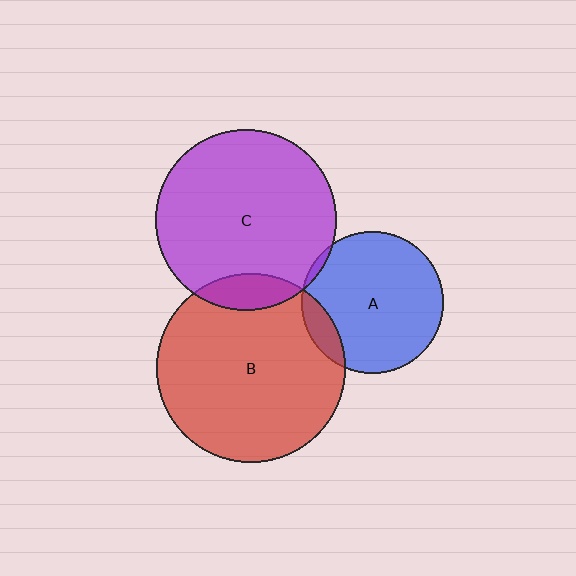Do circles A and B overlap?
Yes.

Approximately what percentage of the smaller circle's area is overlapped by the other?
Approximately 10%.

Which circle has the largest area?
Circle B (red).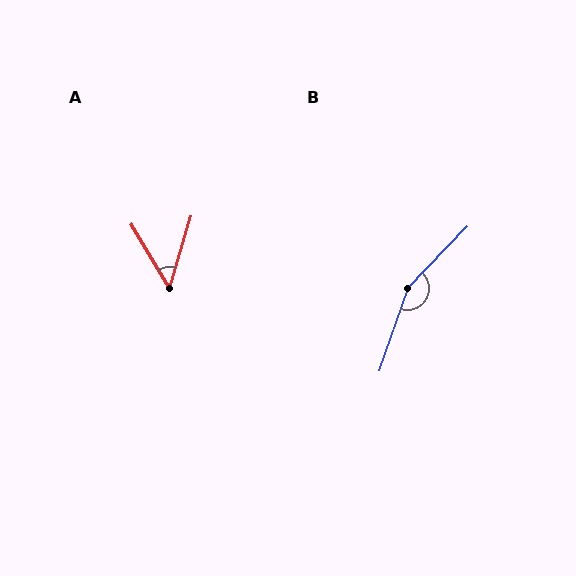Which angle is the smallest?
A, at approximately 47 degrees.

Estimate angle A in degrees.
Approximately 47 degrees.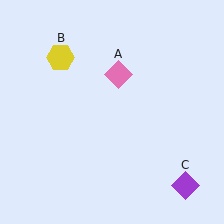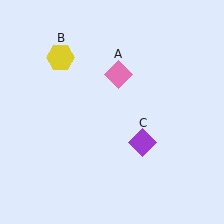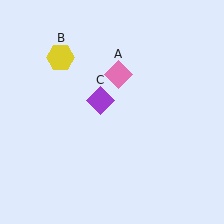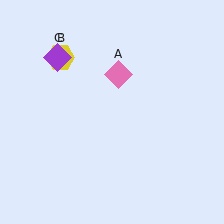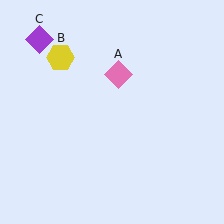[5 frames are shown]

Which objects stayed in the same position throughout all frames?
Pink diamond (object A) and yellow hexagon (object B) remained stationary.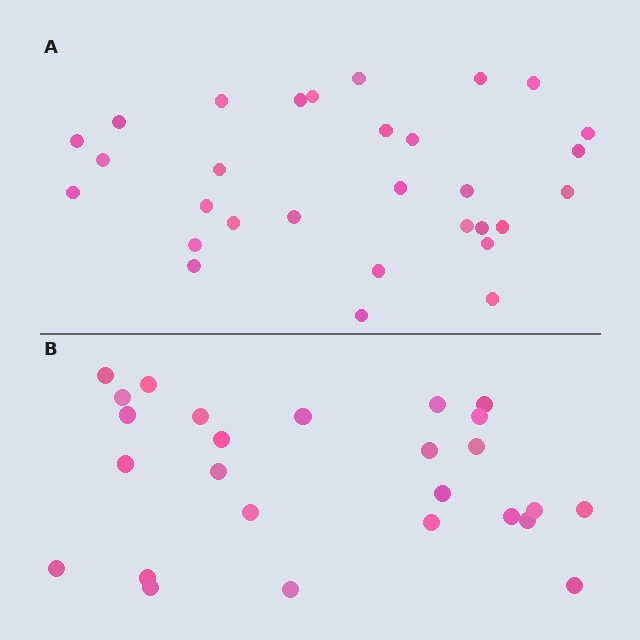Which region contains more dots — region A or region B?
Region A (the top region) has more dots.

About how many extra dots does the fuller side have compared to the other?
Region A has about 4 more dots than region B.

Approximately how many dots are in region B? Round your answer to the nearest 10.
About 30 dots. (The exact count is 26, which rounds to 30.)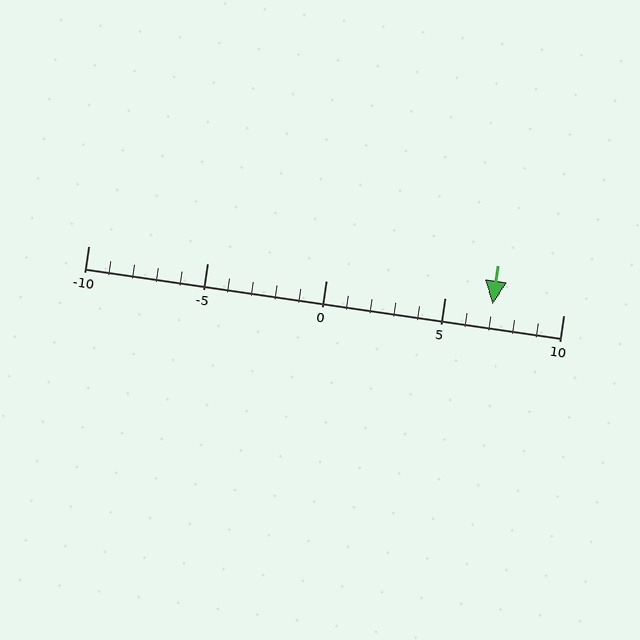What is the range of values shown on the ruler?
The ruler shows values from -10 to 10.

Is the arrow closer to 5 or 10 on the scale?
The arrow is closer to 5.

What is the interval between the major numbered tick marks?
The major tick marks are spaced 5 units apart.